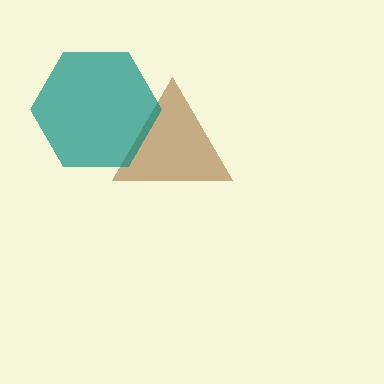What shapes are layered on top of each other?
The layered shapes are: a brown triangle, a teal hexagon.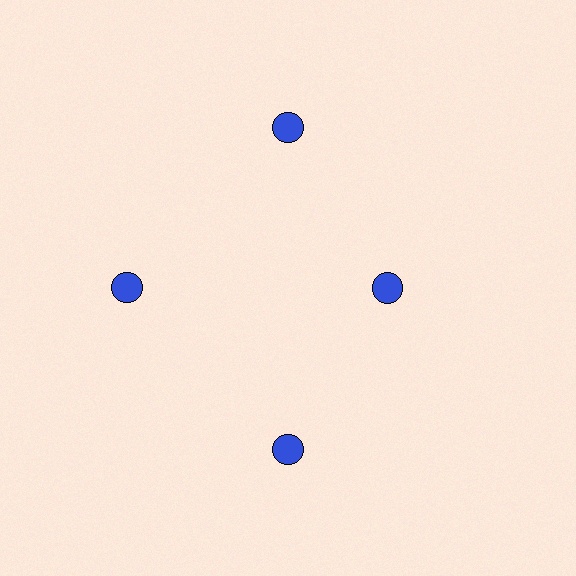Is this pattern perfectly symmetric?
No. The 4 blue circles are arranged in a ring, but one element near the 3 o'clock position is pulled inward toward the center, breaking the 4-fold rotational symmetry.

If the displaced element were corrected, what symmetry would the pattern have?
It would have 4-fold rotational symmetry — the pattern would map onto itself every 90 degrees.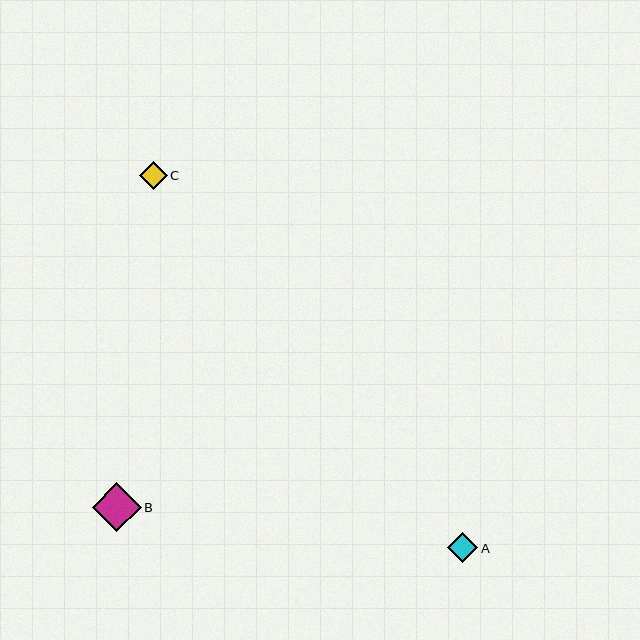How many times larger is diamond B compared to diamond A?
Diamond B is approximately 1.6 times the size of diamond A.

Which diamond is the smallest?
Diamond C is the smallest with a size of approximately 28 pixels.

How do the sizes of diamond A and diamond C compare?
Diamond A and diamond C are approximately the same size.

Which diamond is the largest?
Diamond B is the largest with a size of approximately 49 pixels.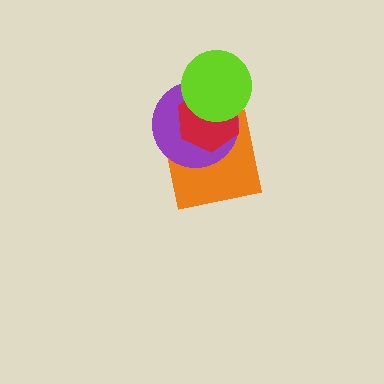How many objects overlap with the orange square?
2 objects overlap with the orange square.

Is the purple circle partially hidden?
Yes, it is partially covered by another shape.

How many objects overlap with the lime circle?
2 objects overlap with the lime circle.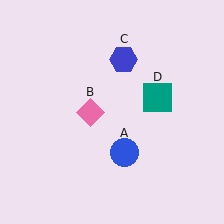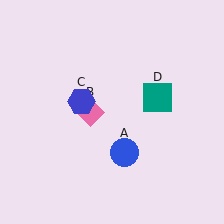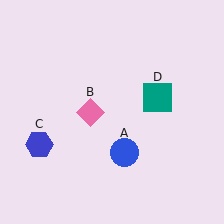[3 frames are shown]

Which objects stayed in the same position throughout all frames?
Blue circle (object A) and pink diamond (object B) and teal square (object D) remained stationary.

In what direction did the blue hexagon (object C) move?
The blue hexagon (object C) moved down and to the left.